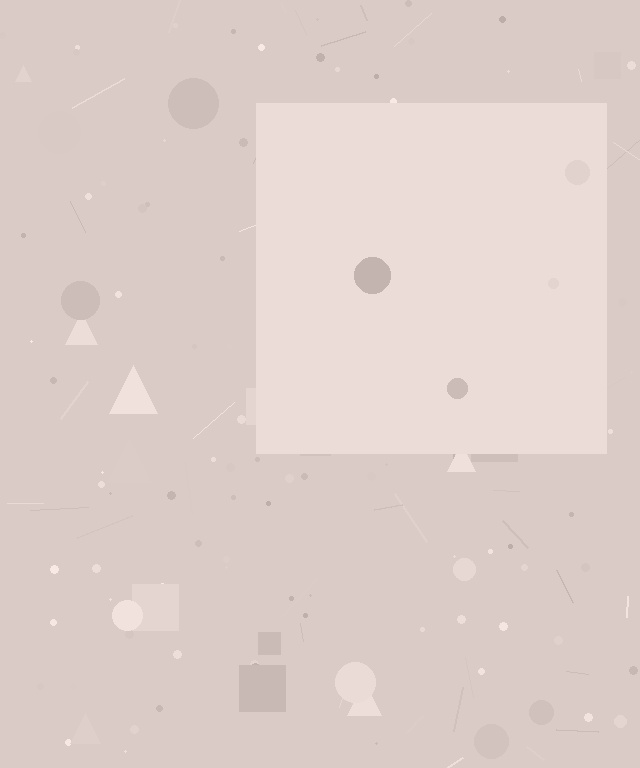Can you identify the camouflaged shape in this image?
The camouflaged shape is a square.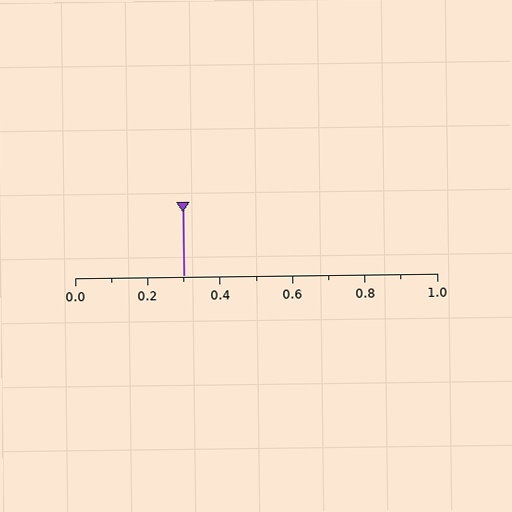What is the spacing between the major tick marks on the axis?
The major ticks are spaced 0.2 apart.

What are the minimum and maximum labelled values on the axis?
The axis runs from 0.0 to 1.0.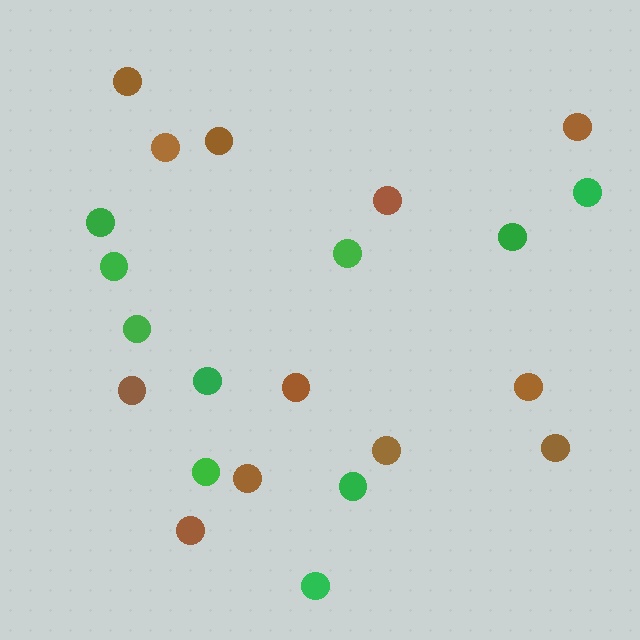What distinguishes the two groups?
There are 2 groups: one group of green circles (10) and one group of brown circles (12).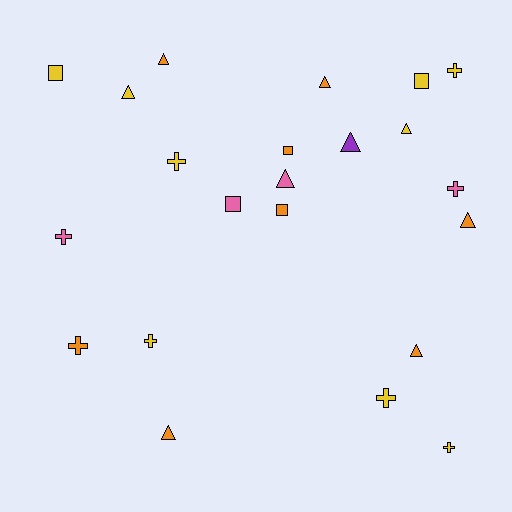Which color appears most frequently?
Yellow, with 9 objects.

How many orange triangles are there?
There are 5 orange triangles.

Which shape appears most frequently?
Triangle, with 9 objects.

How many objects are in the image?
There are 22 objects.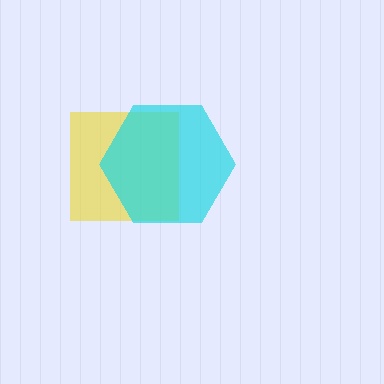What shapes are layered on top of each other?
The layered shapes are: a yellow square, a cyan hexagon.